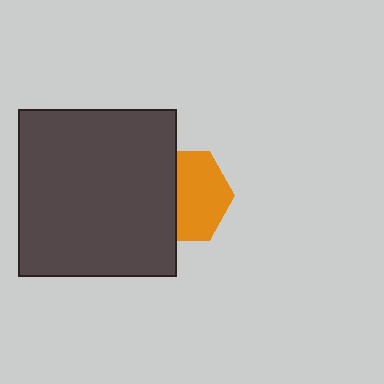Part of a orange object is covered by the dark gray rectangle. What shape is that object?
It is a hexagon.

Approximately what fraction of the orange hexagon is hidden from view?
Roughly 42% of the orange hexagon is hidden behind the dark gray rectangle.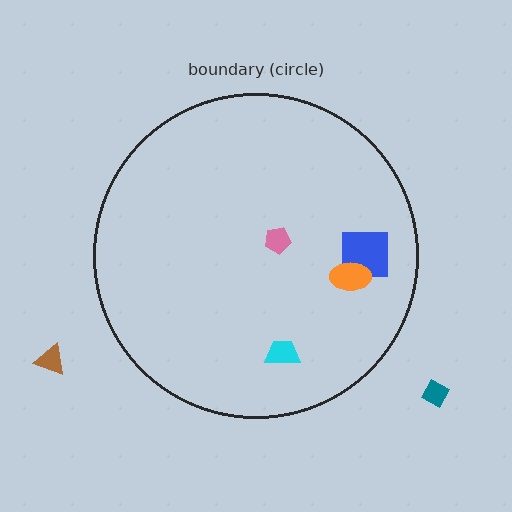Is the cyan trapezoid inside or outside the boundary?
Inside.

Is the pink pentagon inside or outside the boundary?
Inside.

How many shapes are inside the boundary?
4 inside, 2 outside.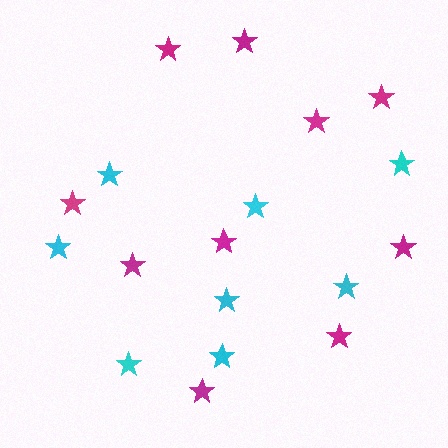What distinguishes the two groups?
There are 2 groups: one group of cyan stars (8) and one group of magenta stars (10).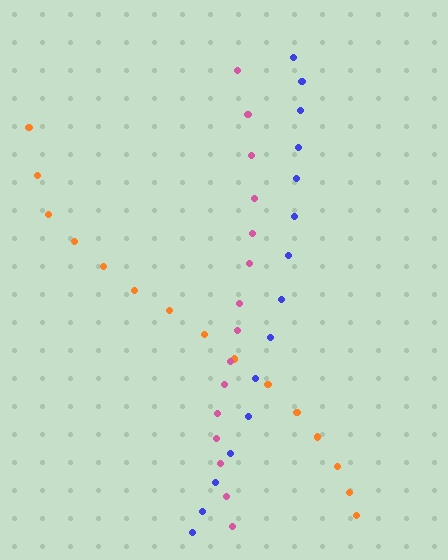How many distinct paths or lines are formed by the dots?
There are 3 distinct paths.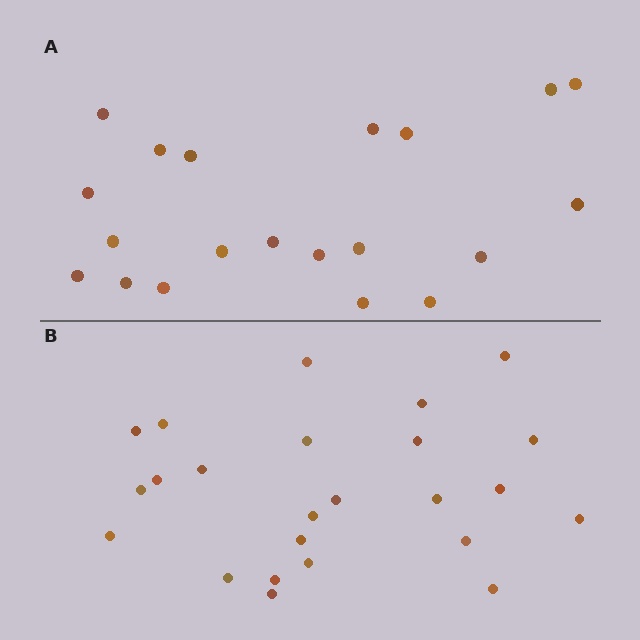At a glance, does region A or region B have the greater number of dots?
Region B (the bottom region) has more dots.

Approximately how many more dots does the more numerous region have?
Region B has about 4 more dots than region A.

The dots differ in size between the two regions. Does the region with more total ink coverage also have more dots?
No. Region A has more total ink coverage because its dots are larger, but region B actually contains more individual dots. Total area can be misleading — the number of items is what matters here.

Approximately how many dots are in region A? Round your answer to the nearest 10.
About 20 dots.